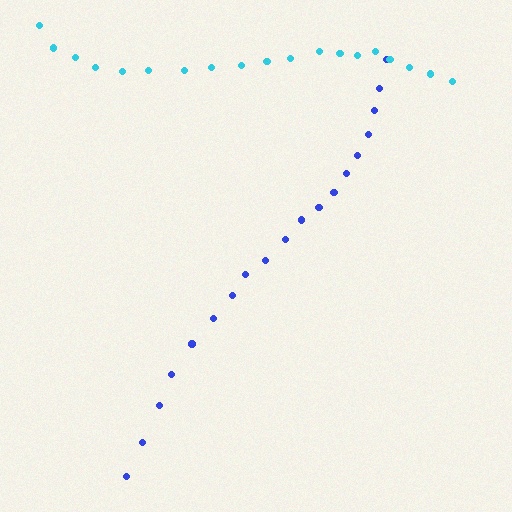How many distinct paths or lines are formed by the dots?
There are 2 distinct paths.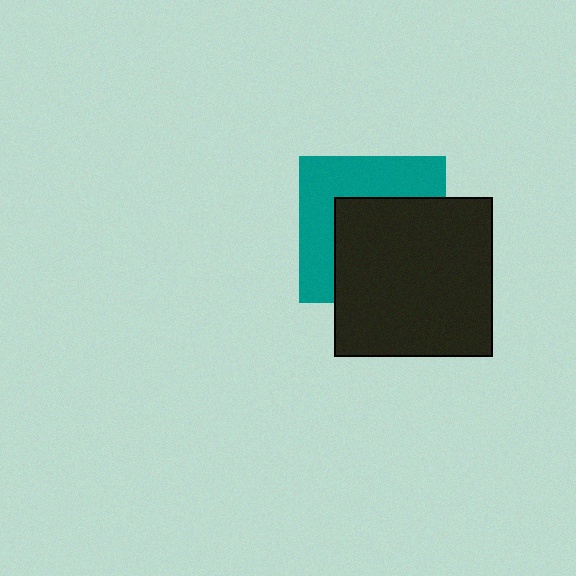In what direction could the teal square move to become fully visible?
The teal square could move toward the upper-left. That would shift it out from behind the black square entirely.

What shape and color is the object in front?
The object in front is a black square.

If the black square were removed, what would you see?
You would see the complete teal square.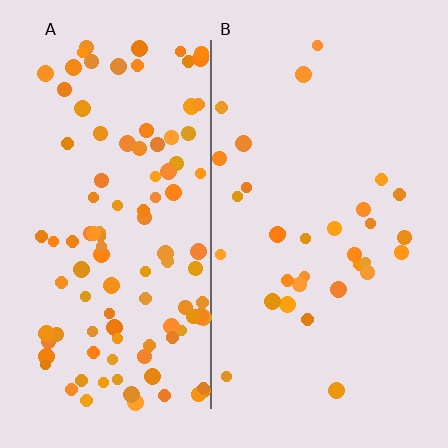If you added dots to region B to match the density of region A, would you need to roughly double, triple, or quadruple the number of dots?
Approximately triple.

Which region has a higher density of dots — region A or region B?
A (the left).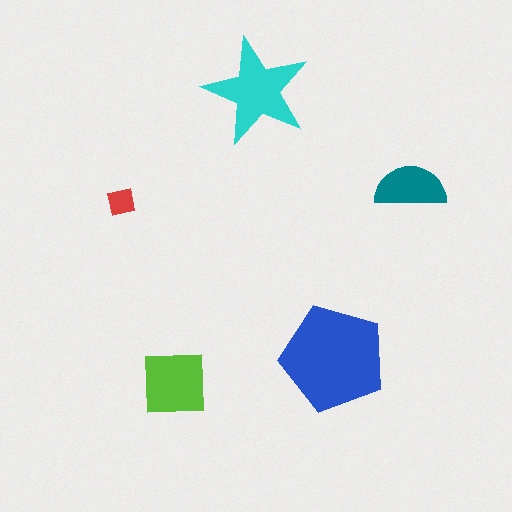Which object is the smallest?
The red square.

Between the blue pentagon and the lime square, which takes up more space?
The blue pentagon.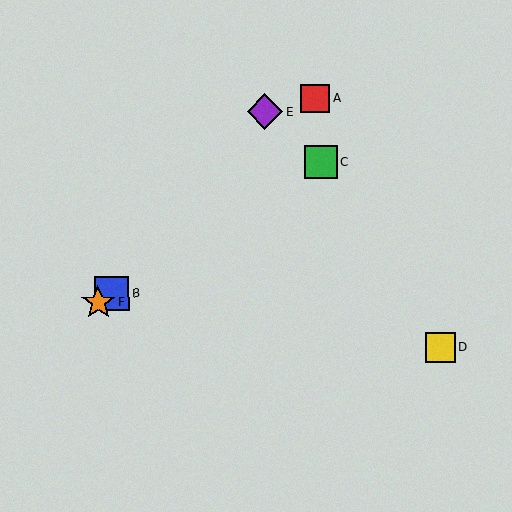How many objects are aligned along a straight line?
3 objects (B, C, F) are aligned along a straight line.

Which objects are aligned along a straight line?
Objects B, C, F are aligned along a straight line.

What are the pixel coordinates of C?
Object C is at (321, 162).